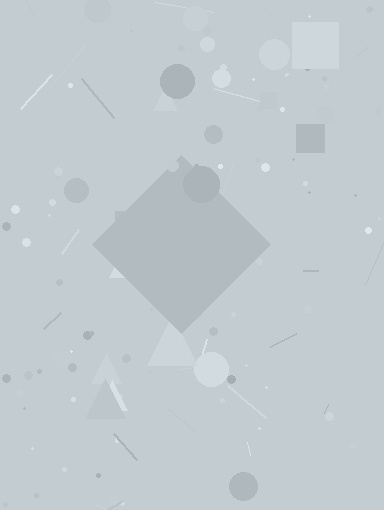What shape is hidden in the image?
A diamond is hidden in the image.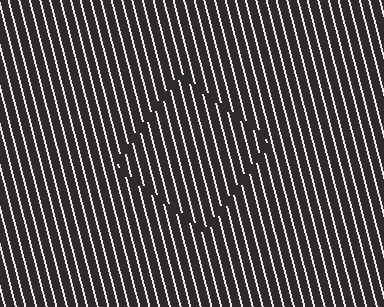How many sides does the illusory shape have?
4 sides — the line-ends trace a square.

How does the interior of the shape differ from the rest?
The interior of the shape contains the same grating, shifted by half a period — the contour is defined by the phase discontinuity where line-ends from the inner and outer gratings abut.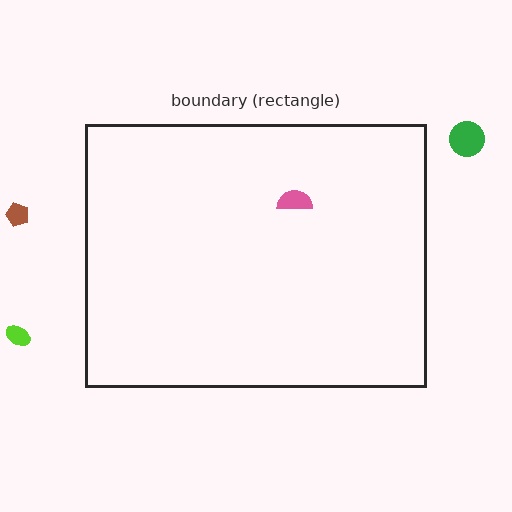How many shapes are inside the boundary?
1 inside, 3 outside.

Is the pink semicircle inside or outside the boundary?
Inside.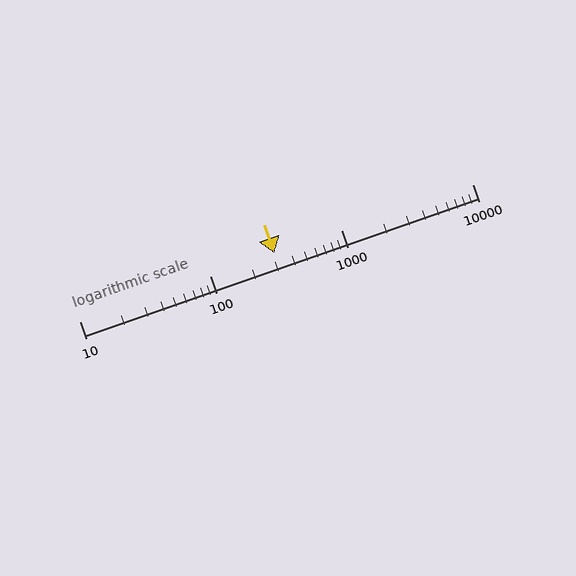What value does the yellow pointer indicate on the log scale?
The pointer indicates approximately 310.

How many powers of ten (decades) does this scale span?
The scale spans 3 decades, from 10 to 10000.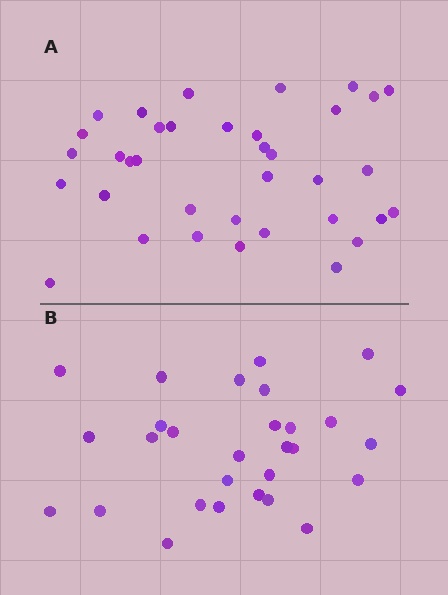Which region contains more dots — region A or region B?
Region A (the top region) has more dots.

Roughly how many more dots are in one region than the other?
Region A has roughly 8 or so more dots than region B.